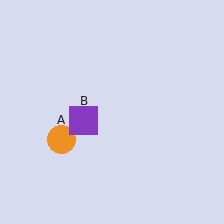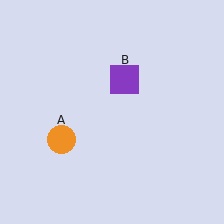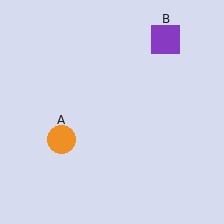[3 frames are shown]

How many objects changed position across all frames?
1 object changed position: purple square (object B).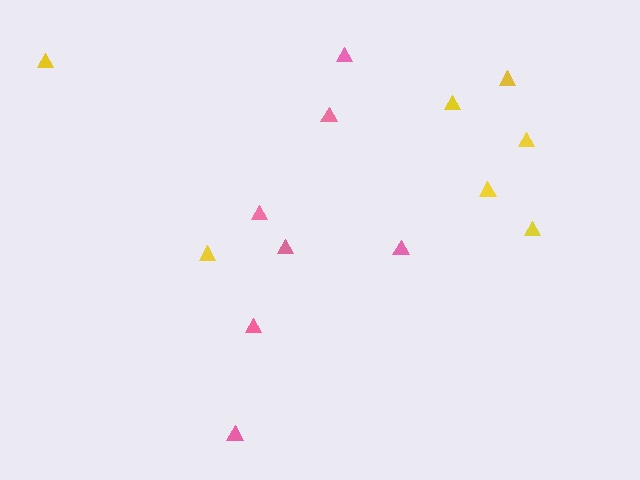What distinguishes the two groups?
There are 2 groups: one group of yellow triangles (7) and one group of pink triangles (7).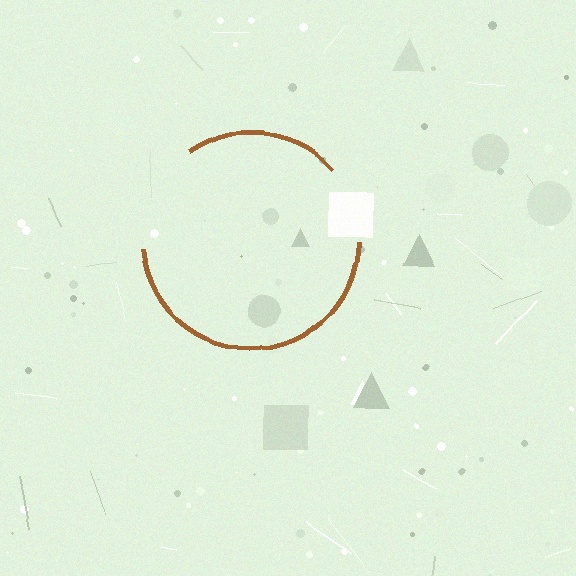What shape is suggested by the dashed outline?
The dashed outline suggests a circle.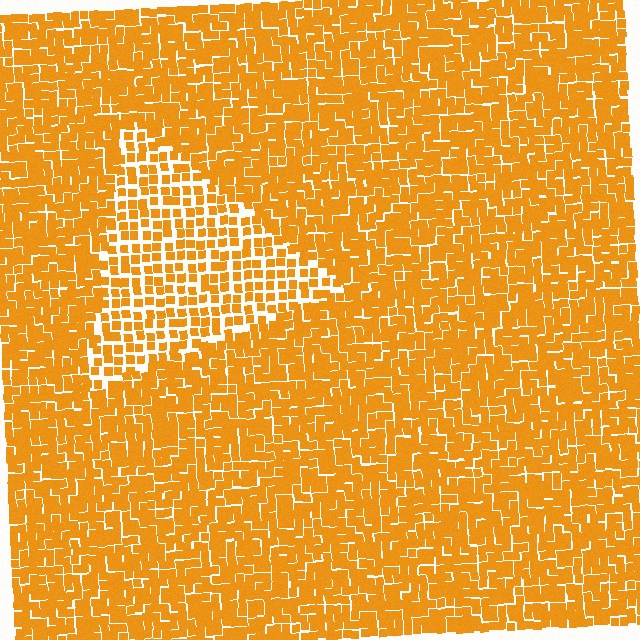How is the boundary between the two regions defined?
The boundary is defined by a change in element density (approximately 1.7x ratio). All elements are the same color, size, and shape.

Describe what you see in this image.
The image contains small orange elements arranged at two different densities. A triangle-shaped region is visible where the elements are less densely packed than the surrounding area.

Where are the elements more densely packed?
The elements are more densely packed outside the triangle boundary.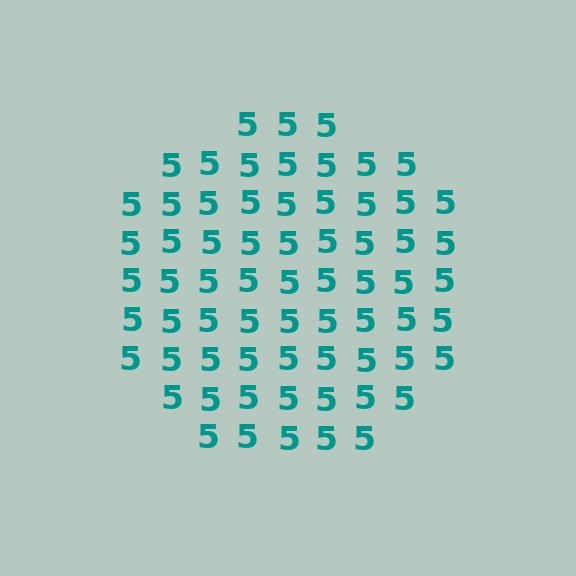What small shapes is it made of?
It is made of small digit 5's.